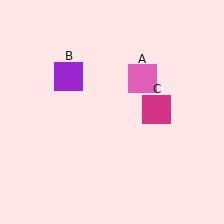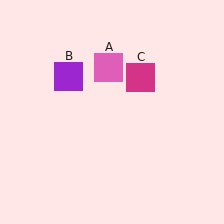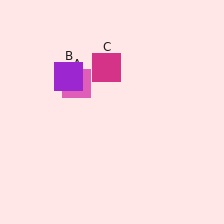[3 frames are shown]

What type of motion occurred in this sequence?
The pink square (object A), magenta square (object C) rotated counterclockwise around the center of the scene.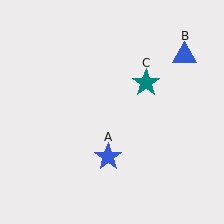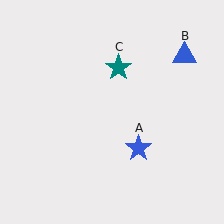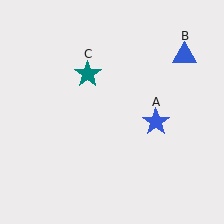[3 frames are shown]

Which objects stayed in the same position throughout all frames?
Blue triangle (object B) remained stationary.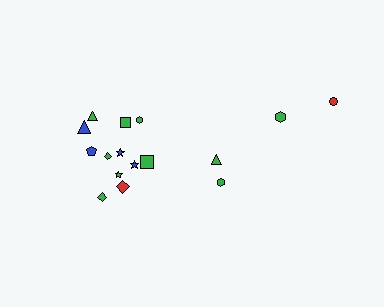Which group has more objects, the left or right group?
The left group.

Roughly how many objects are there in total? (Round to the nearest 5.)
Roughly 15 objects in total.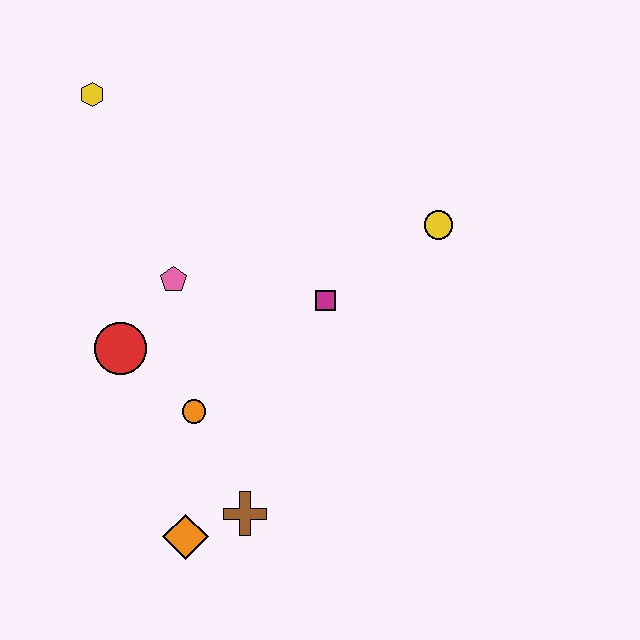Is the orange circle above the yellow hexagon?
No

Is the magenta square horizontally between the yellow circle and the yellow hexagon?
Yes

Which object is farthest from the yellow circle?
The orange diamond is farthest from the yellow circle.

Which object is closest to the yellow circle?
The magenta square is closest to the yellow circle.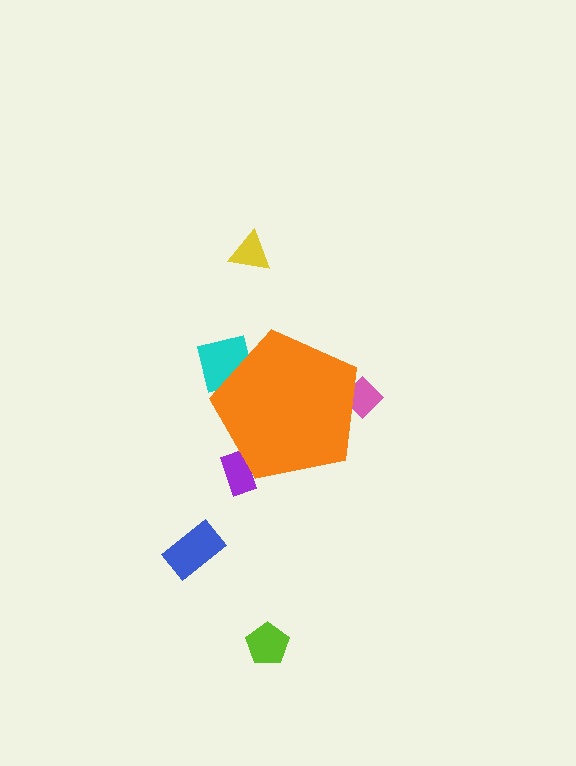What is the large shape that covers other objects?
An orange pentagon.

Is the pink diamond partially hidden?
Yes, the pink diamond is partially hidden behind the orange pentagon.